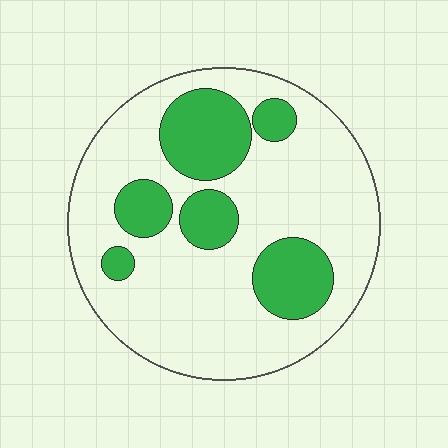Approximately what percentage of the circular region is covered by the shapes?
Approximately 25%.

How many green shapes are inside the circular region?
6.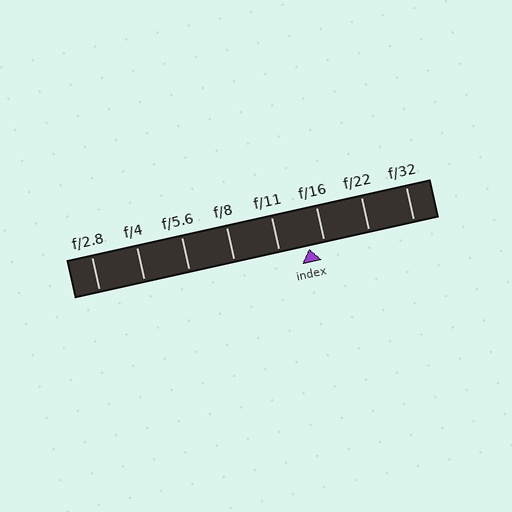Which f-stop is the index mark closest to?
The index mark is closest to f/16.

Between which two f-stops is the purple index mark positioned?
The index mark is between f/11 and f/16.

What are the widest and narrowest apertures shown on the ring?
The widest aperture shown is f/2.8 and the narrowest is f/32.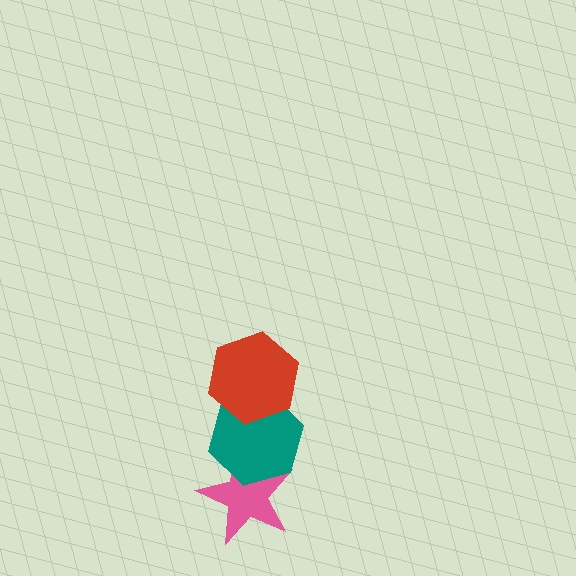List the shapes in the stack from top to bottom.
From top to bottom: the red hexagon, the teal hexagon, the pink star.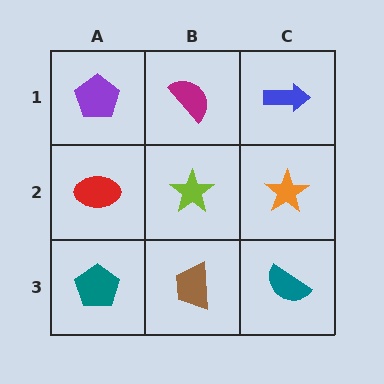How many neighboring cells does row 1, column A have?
2.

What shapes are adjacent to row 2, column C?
A blue arrow (row 1, column C), a teal semicircle (row 3, column C), a lime star (row 2, column B).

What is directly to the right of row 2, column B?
An orange star.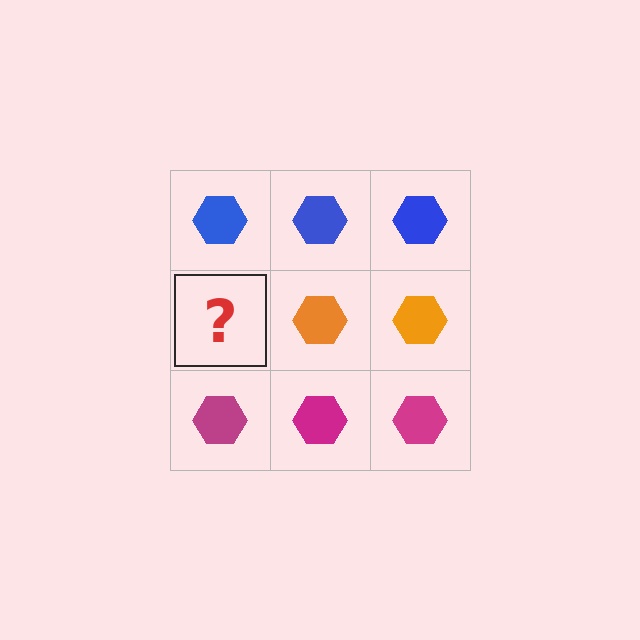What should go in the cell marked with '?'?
The missing cell should contain an orange hexagon.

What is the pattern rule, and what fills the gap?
The rule is that each row has a consistent color. The gap should be filled with an orange hexagon.